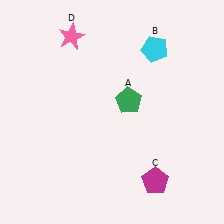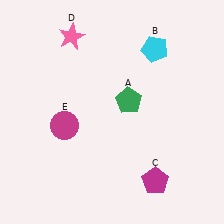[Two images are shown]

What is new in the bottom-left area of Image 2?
A magenta circle (E) was added in the bottom-left area of Image 2.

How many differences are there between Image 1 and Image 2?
There is 1 difference between the two images.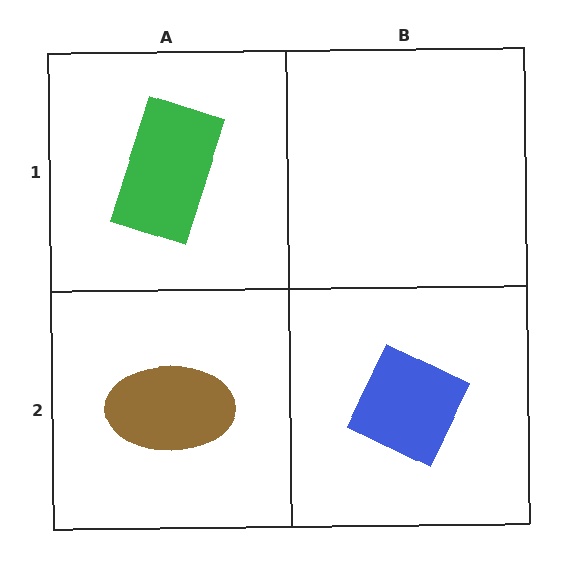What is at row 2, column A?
A brown ellipse.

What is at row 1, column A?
A green rectangle.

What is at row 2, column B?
A blue diamond.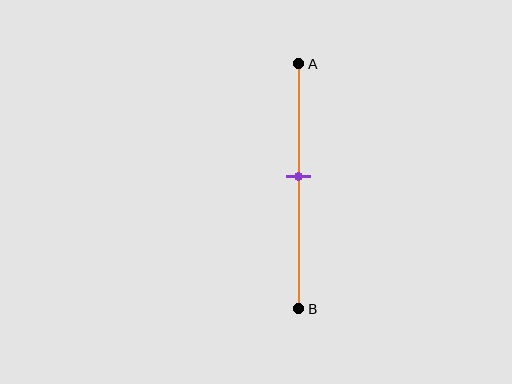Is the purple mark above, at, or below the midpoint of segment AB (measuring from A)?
The purple mark is above the midpoint of segment AB.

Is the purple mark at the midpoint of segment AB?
No, the mark is at about 45% from A, not at the 50% midpoint.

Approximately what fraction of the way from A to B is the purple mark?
The purple mark is approximately 45% of the way from A to B.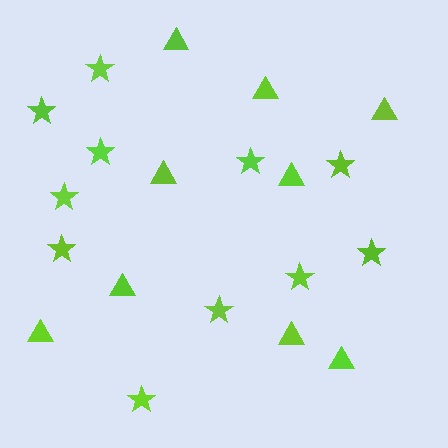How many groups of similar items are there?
There are 2 groups: one group of triangles (9) and one group of stars (11).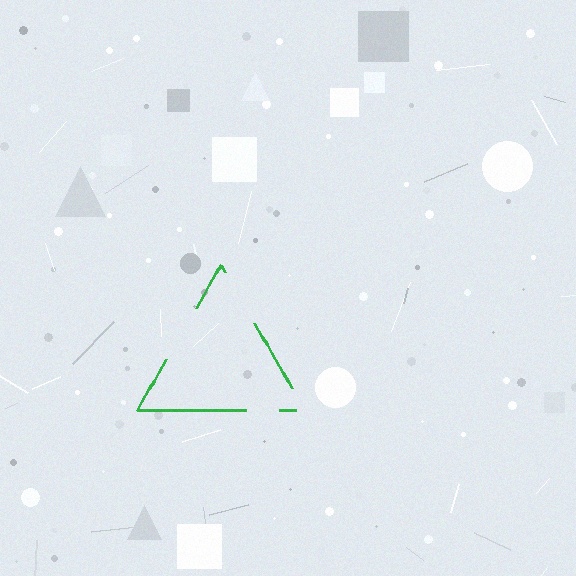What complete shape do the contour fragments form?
The contour fragments form a triangle.